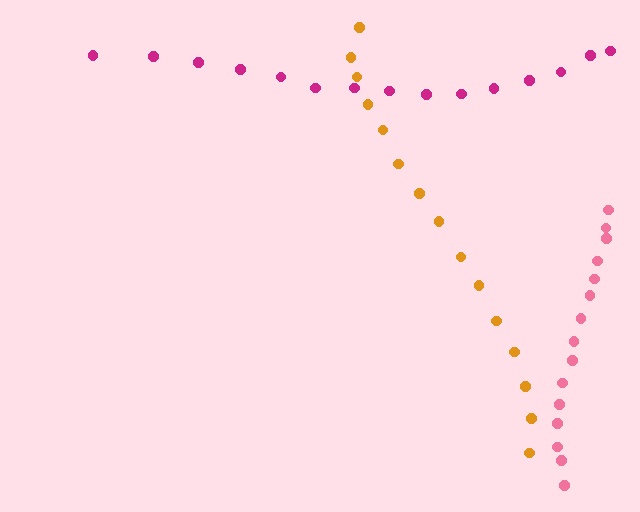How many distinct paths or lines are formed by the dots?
There are 3 distinct paths.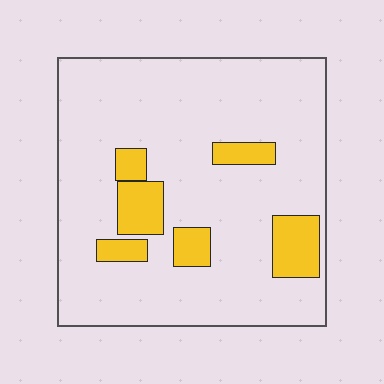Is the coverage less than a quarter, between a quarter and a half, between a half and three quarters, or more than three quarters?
Less than a quarter.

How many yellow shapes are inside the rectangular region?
6.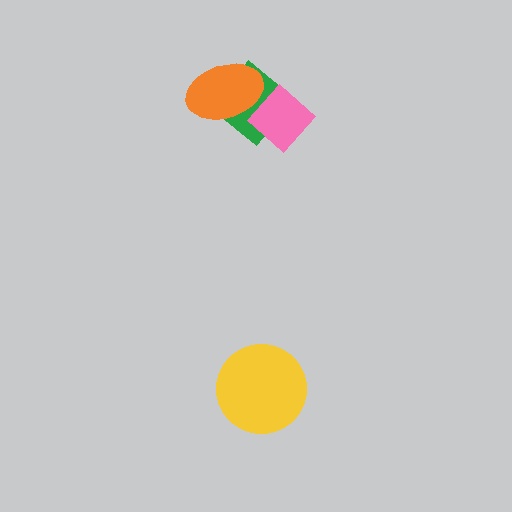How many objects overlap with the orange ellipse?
2 objects overlap with the orange ellipse.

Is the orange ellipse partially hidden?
Yes, it is partially covered by another shape.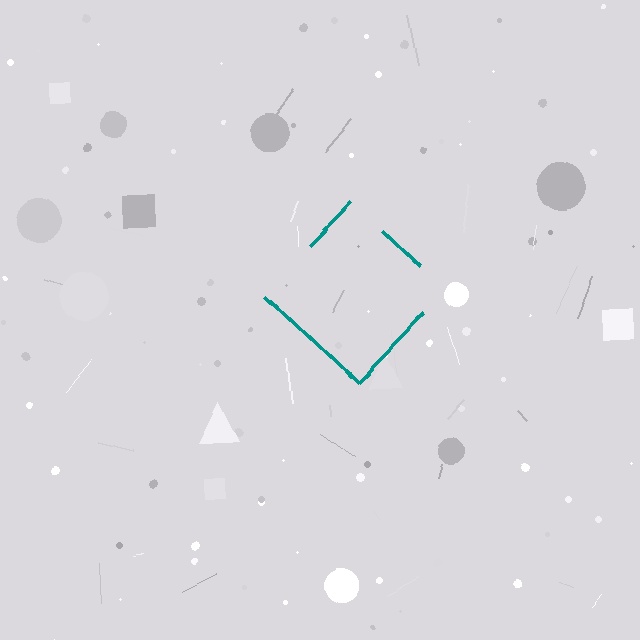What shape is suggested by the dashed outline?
The dashed outline suggests a diamond.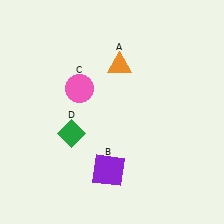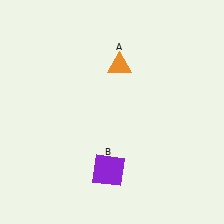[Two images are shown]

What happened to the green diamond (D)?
The green diamond (D) was removed in Image 2. It was in the bottom-left area of Image 1.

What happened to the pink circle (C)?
The pink circle (C) was removed in Image 2. It was in the top-left area of Image 1.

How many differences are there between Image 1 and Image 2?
There are 2 differences between the two images.